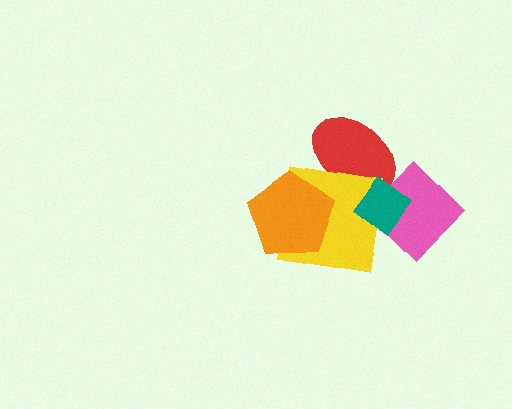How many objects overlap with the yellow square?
4 objects overlap with the yellow square.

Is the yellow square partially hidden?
Yes, it is partially covered by another shape.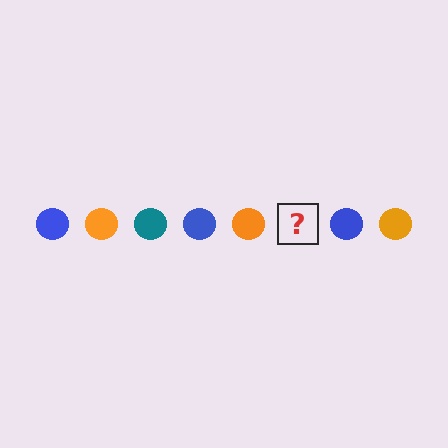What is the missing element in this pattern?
The missing element is a teal circle.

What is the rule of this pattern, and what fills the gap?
The rule is that the pattern cycles through blue, orange, teal circles. The gap should be filled with a teal circle.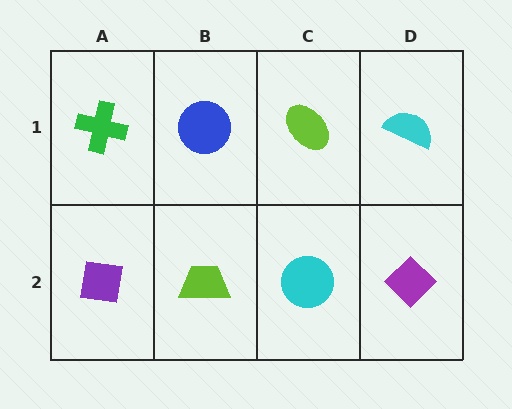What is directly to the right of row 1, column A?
A blue circle.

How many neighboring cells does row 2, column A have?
2.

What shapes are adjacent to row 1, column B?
A lime trapezoid (row 2, column B), a green cross (row 1, column A), a lime ellipse (row 1, column C).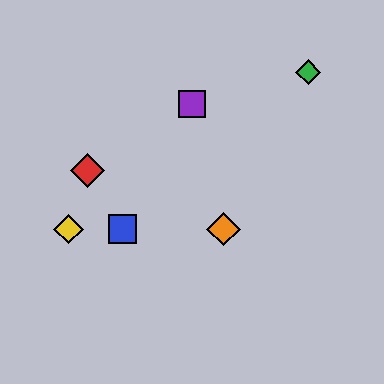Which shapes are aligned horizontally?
The blue square, the yellow diamond, the orange diamond are aligned horizontally.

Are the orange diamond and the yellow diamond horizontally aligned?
Yes, both are at y≈229.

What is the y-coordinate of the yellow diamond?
The yellow diamond is at y≈229.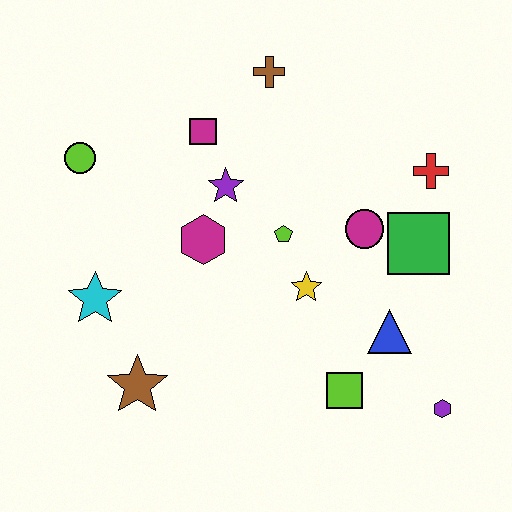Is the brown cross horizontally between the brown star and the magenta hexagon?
No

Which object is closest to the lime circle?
The magenta square is closest to the lime circle.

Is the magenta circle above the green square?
Yes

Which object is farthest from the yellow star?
The lime circle is farthest from the yellow star.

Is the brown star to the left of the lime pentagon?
Yes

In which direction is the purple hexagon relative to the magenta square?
The purple hexagon is below the magenta square.